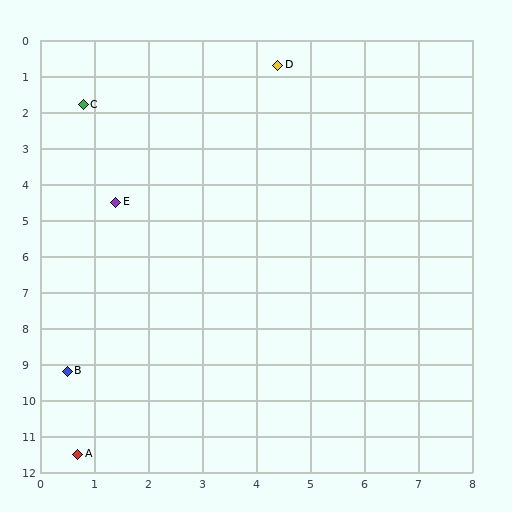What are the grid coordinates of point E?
Point E is at approximately (1.4, 4.5).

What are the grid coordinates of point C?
Point C is at approximately (0.8, 1.8).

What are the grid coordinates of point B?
Point B is at approximately (0.5, 9.2).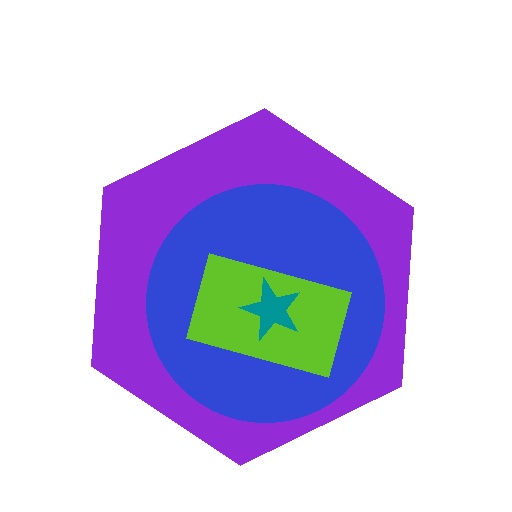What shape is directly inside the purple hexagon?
The blue circle.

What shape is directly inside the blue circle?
The lime rectangle.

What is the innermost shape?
The teal star.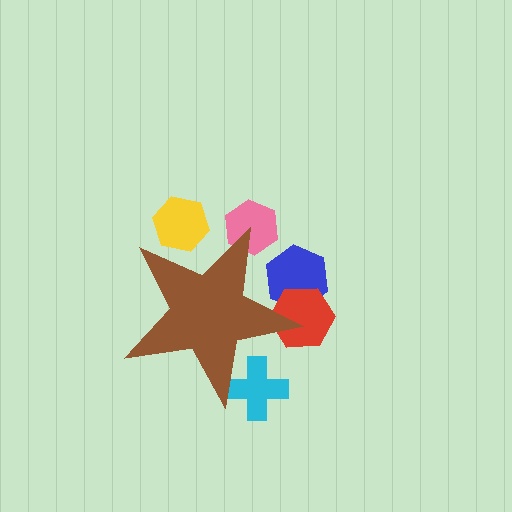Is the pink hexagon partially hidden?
Yes, the pink hexagon is partially hidden behind the brown star.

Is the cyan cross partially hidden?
Yes, the cyan cross is partially hidden behind the brown star.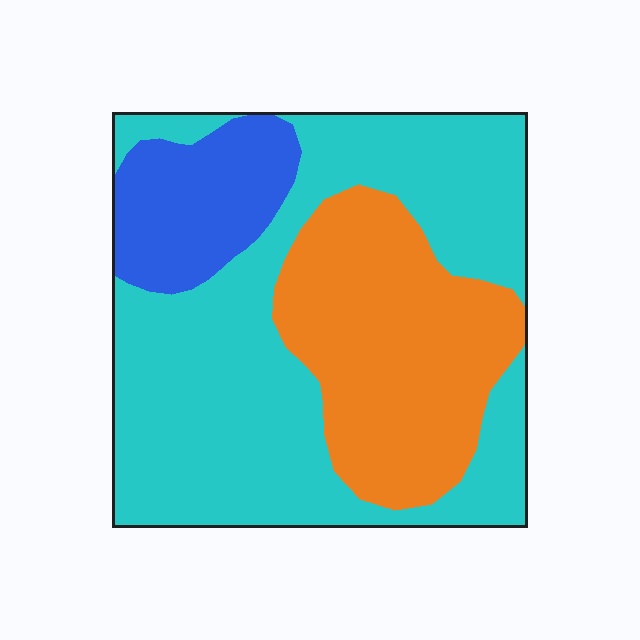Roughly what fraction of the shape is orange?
Orange takes up between a sixth and a third of the shape.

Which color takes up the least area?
Blue, at roughly 15%.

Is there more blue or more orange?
Orange.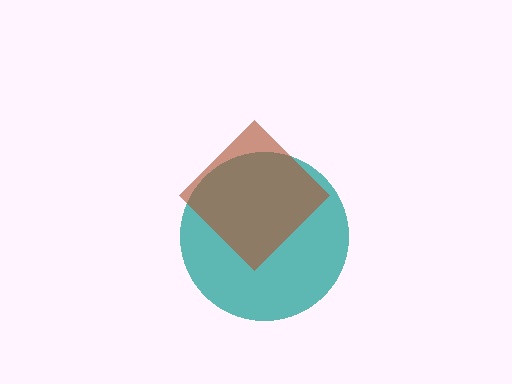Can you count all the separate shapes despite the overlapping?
Yes, there are 2 separate shapes.